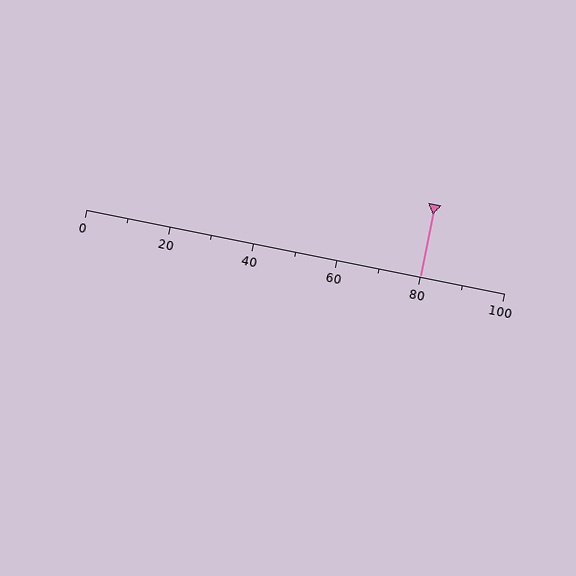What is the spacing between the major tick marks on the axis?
The major ticks are spaced 20 apart.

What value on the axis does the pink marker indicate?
The marker indicates approximately 80.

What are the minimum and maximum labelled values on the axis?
The axis runs from 0 to 100.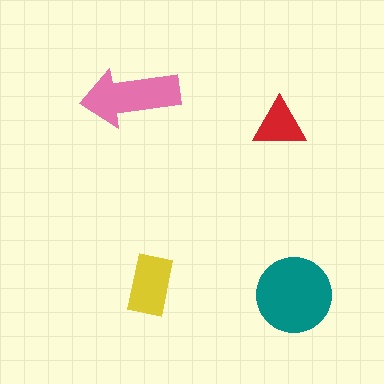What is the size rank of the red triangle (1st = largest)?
4th.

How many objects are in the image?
There are 4 objects in the image.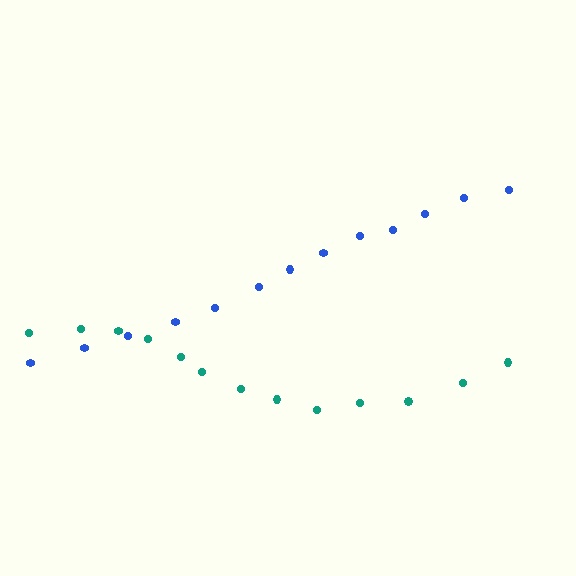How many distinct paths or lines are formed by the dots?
There are 2 distinct paths.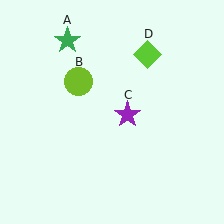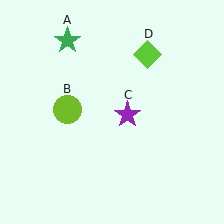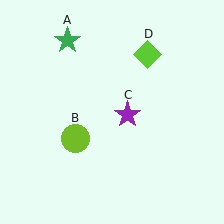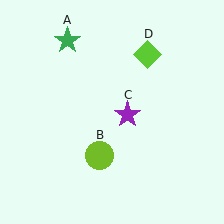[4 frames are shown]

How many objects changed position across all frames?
1 object changed position: lime circle (object B).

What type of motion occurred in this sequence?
The lime circle (object B) rotated counterclockwise around the center of the scene.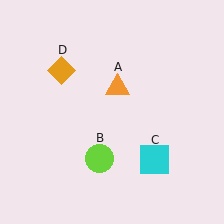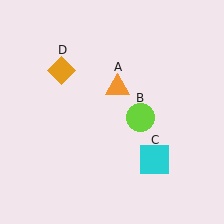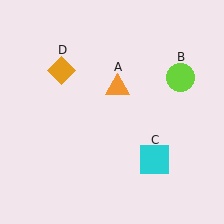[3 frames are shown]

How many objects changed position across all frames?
1 object changed position: lime circle (object B).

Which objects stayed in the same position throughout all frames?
Orange triangle (object A) and cyan square (object C) and orange diamond (object D) remained stationary.